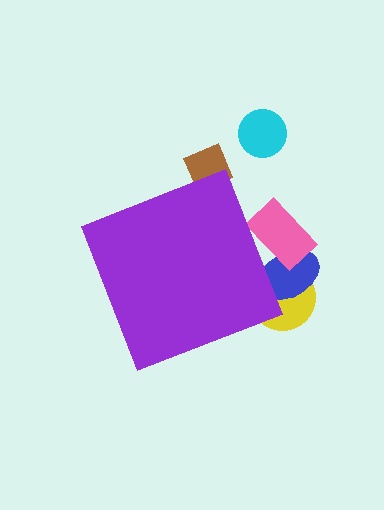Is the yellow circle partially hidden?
Yes, the yellow circle is partially hidden behind the purple diamond.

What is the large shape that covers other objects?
A purple diamond.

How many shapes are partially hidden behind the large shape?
4 shapes are partially hidden.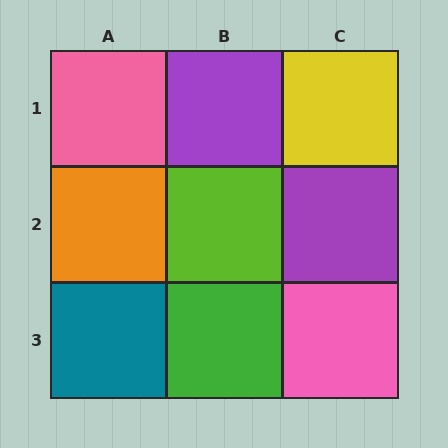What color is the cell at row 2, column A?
Orange.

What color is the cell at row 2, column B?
Lime.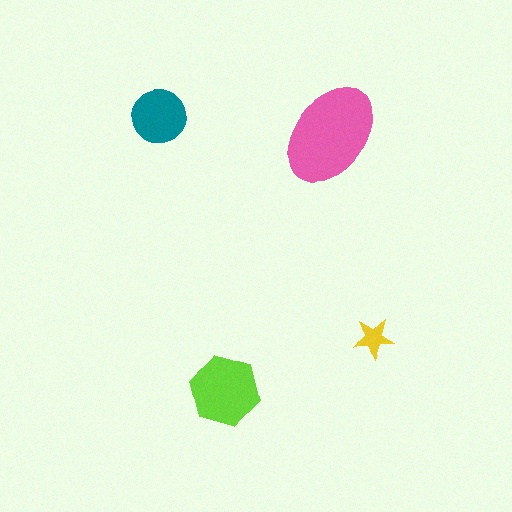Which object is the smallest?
The yellow star.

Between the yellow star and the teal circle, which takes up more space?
The teal circle.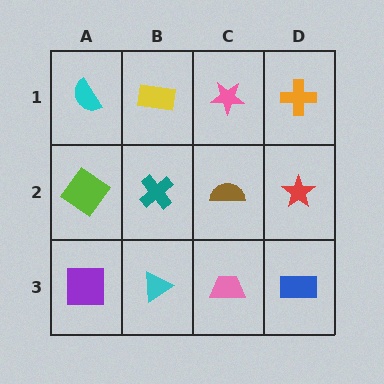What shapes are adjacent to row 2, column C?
A pink star (row 1, column C), a pink trapezoid (row 3, column C), a teal cross (row 2, column B), a red star (row 2, column D).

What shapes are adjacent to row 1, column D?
A red star (row 2, column D), a pink star (row 1, column C).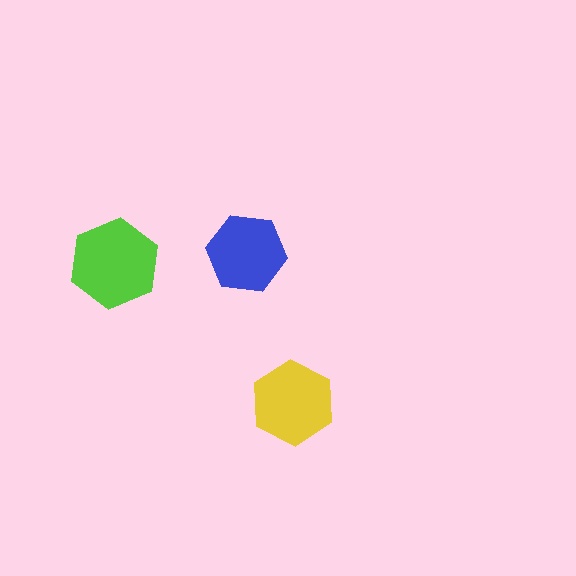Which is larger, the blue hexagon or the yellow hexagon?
The yellow one.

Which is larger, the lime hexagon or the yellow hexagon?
The lime one.